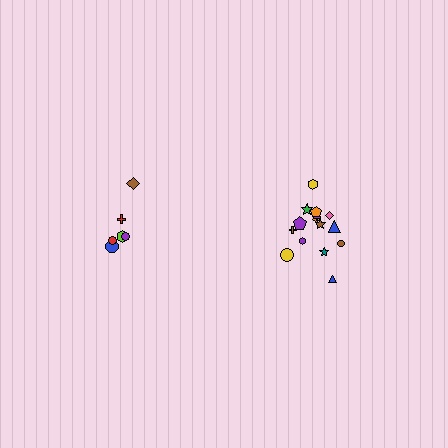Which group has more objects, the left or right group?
The right group.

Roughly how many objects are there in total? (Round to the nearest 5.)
Roughly 20 objects in total.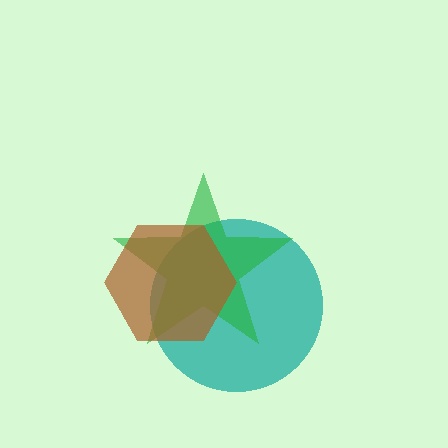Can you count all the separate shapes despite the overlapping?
Yes, there are 3 separate shapes.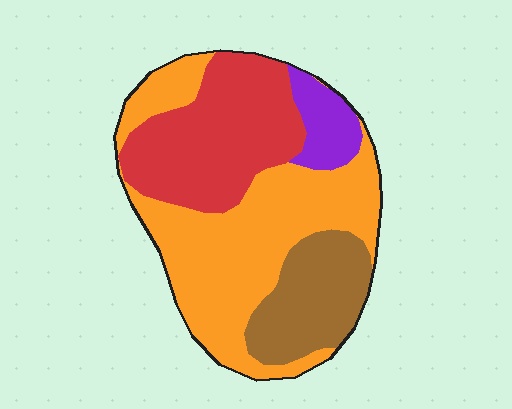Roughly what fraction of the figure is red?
Red takes up between a sixth and a third of the figure.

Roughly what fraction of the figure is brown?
Brown covers around 20% of the figure.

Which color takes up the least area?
Purple, at roughly 5%.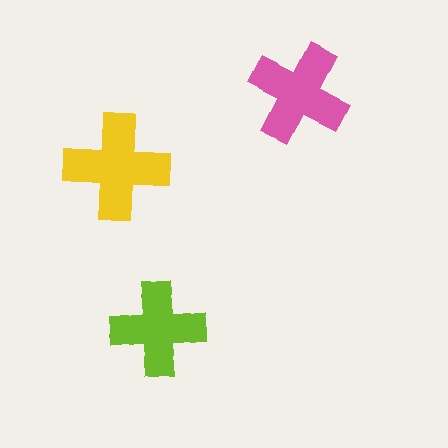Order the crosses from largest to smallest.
the yellow one, the pink one, the lime one.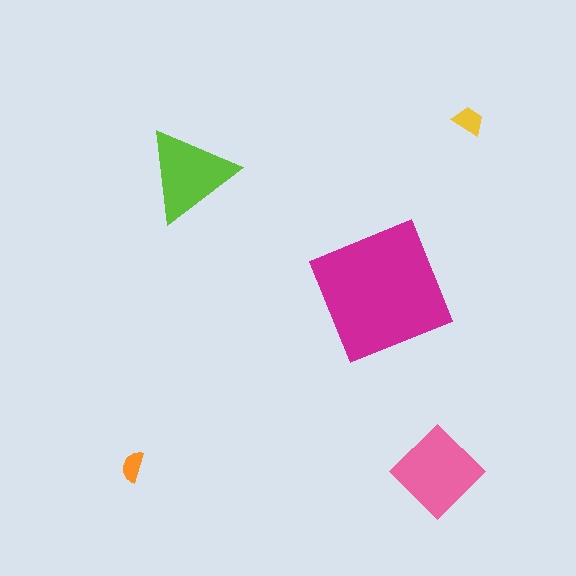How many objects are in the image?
There are 5 objects in the image.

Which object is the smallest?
The orange semicircle.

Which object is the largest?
The magenta square.